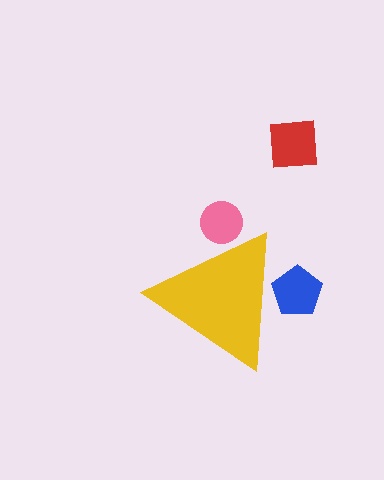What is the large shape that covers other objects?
A yellow triangle.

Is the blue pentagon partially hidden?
Yes, the blue pentagon is partially hidden behind the yellow triangle.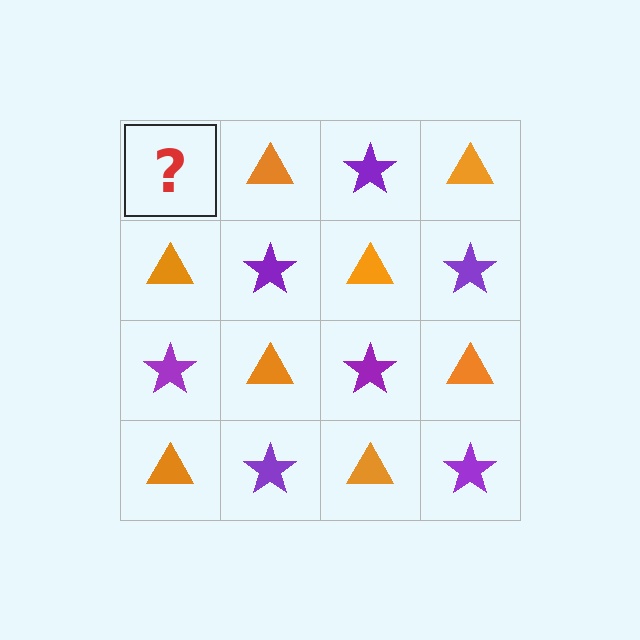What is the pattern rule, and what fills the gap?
The rule is that it alternates purple star and orange triangle in a checkerboard pattern. The gap should be filled with a purple star.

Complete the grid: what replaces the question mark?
The question mark should be replaced with a purple star.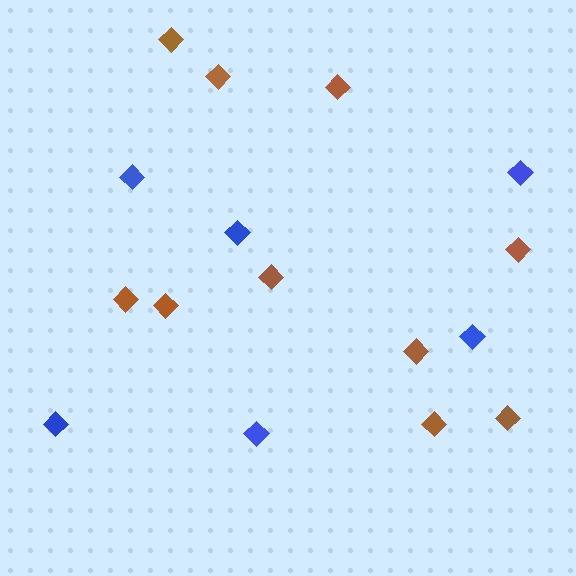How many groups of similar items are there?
There are 2 groups: one group of brown diamonds (10) and one group of blue diamonds (6).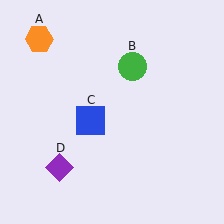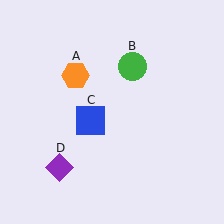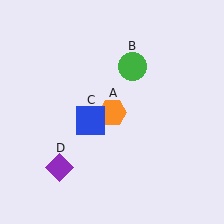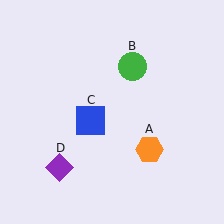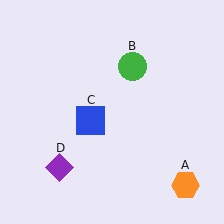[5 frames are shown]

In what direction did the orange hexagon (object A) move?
The orange hexagon (object A) moved down and to the right.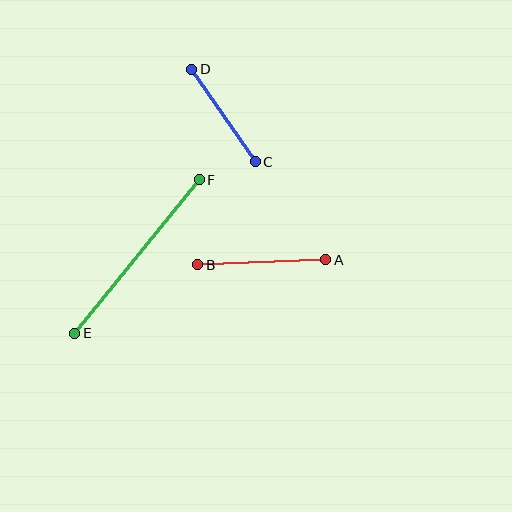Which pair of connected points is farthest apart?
Points E and F are farthest apart.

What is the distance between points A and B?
The distance is approximately 128 pixels.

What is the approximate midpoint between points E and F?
The midpoint is at approximately (137, 256) pixels.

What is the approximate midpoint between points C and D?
The midpoint is at approximately (223, 116) pixels.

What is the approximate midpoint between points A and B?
The midpoint is at approximately (262, 262) pixels.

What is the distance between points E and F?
The distance is approximately 197 pixels.